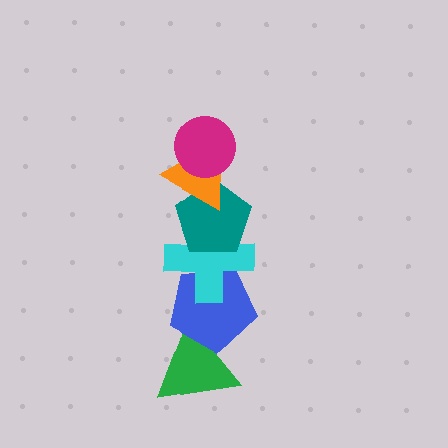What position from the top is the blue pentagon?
The blue pentagon is 5th from the top.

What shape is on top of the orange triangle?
The magenta circle is on top of the orange triangle.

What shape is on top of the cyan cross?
The teal pentagon is on top of the cyan cross.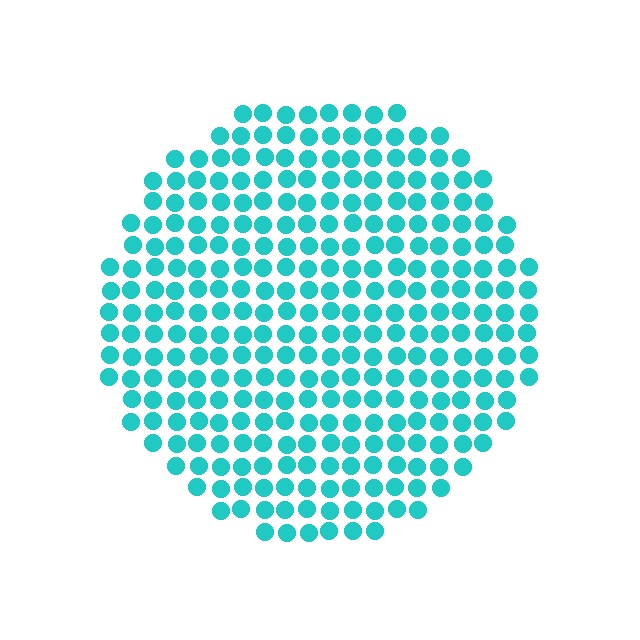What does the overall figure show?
The overall figure shows a circle.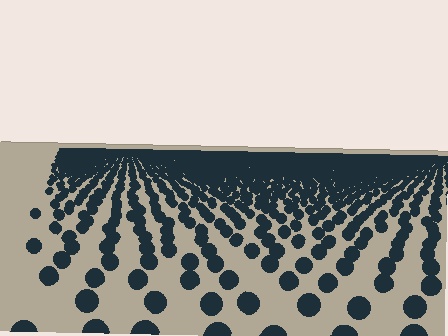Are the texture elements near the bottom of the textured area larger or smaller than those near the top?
Larger. Near the bottom, elements are closer to the viewer and appear at a bigger on-screen size.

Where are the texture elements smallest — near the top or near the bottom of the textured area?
Near the top.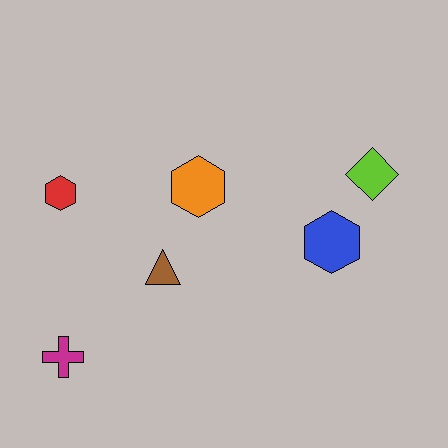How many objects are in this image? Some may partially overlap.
There are 6 objects.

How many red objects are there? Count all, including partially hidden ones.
There is 1 red object.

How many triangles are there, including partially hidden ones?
There is 1 triangle.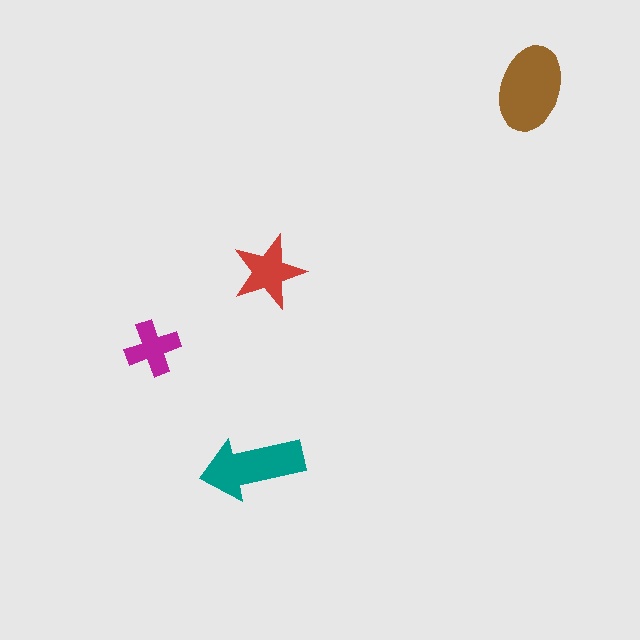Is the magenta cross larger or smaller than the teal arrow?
Smaller.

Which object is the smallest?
The magenta cross.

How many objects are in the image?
There are 4 objects in the image.